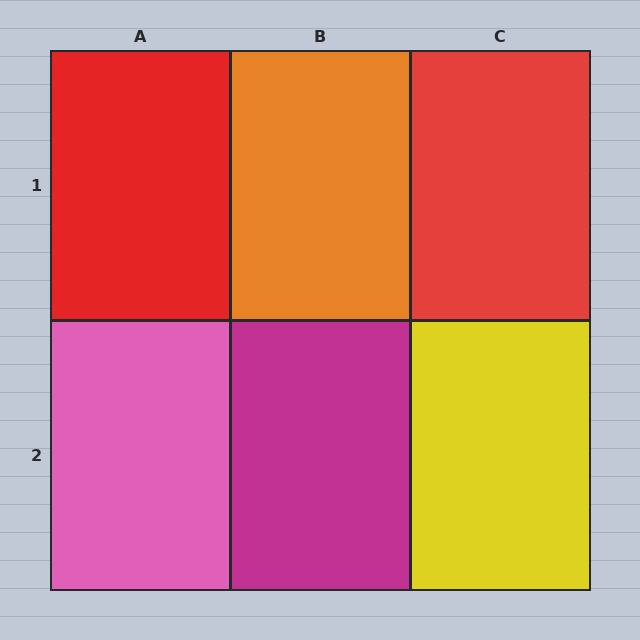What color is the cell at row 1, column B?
Orange.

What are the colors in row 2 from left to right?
Pink, magenta, yellow.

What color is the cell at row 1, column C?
Red.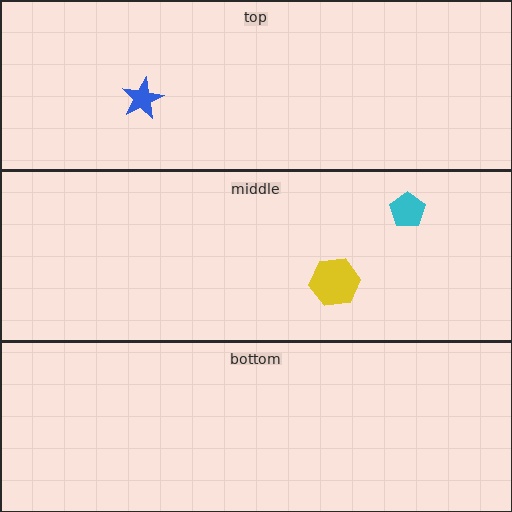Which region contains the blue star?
The top region.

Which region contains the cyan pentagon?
The middle region.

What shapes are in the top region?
The blue star.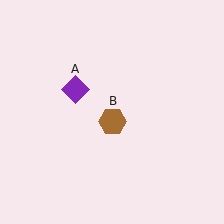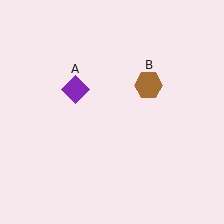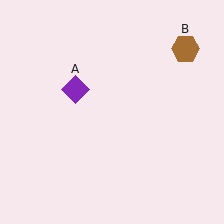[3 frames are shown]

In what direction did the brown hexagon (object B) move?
The brown hexagon (object B) moved up and to the right.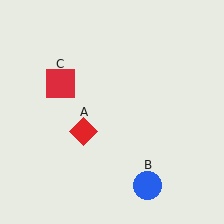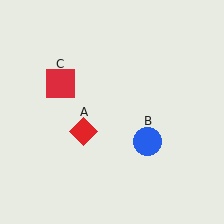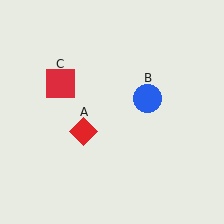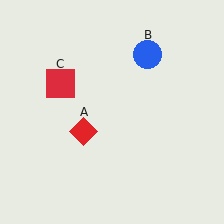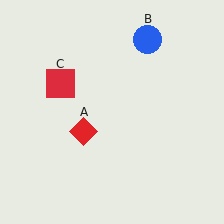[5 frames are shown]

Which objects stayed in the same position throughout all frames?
Red diamond (object A) and red square (object C) remained stationary.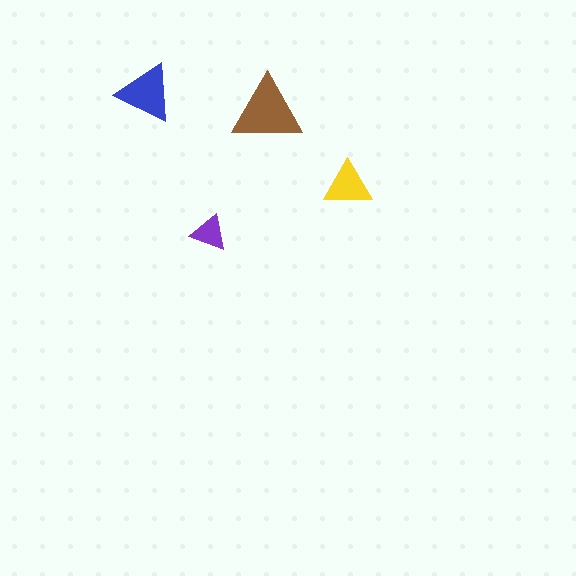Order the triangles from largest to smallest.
the brown one, the blue one, the yellow one, the purple one.